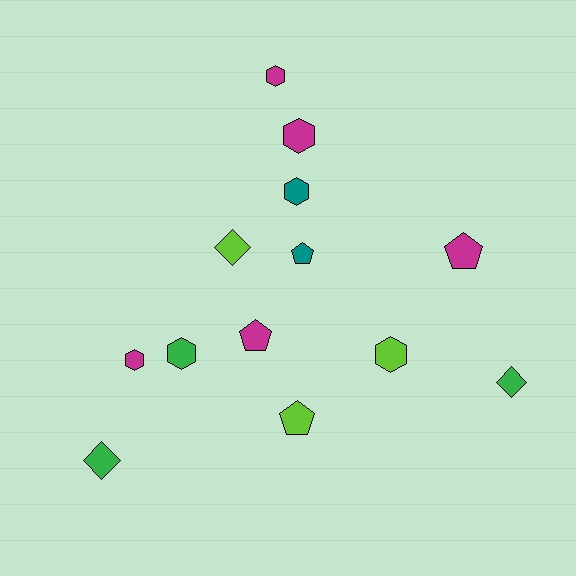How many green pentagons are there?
There are no green pentagons.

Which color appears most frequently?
Magenta, with 5 objects.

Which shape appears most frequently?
Hexagon, with 6 objects.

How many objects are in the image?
There are 13 objects.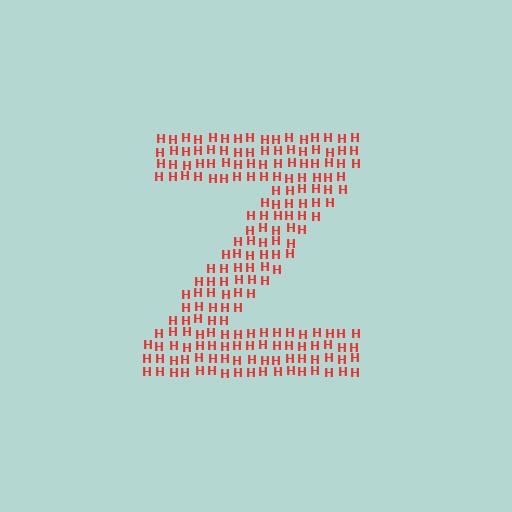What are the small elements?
The small elements are letter H's.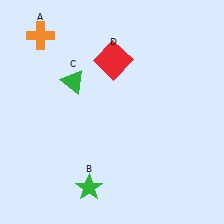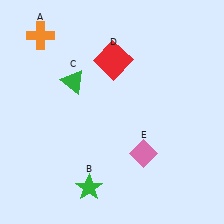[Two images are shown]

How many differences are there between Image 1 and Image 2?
There is 1 difference between the two images.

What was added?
A pink diamond (E) was added in Image 2.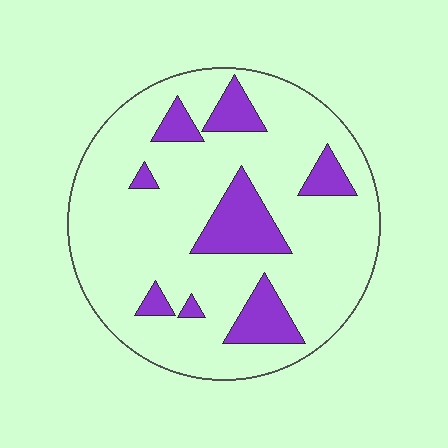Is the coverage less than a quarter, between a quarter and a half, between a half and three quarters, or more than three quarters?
Less than a quarter.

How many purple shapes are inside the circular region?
8.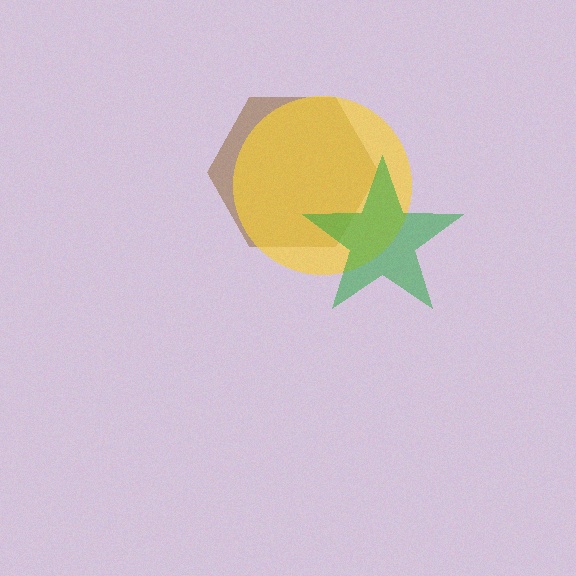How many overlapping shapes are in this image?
There are 3 overlapping shapes in the image.